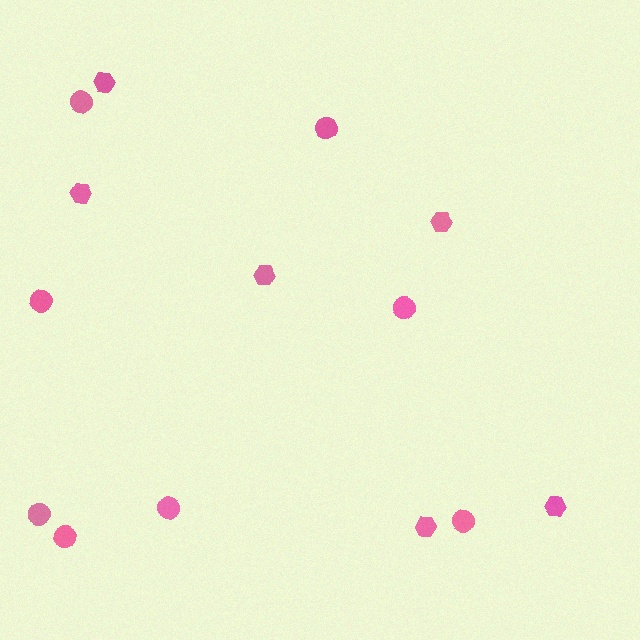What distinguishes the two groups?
There are 2 groups: one group of circles (8) and one group of hexagons (6).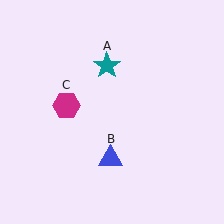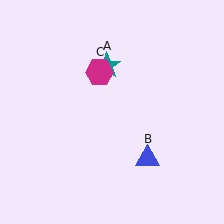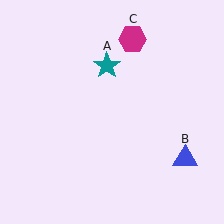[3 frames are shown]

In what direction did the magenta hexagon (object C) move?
The magenta hexagon (object C) moved up and to the right.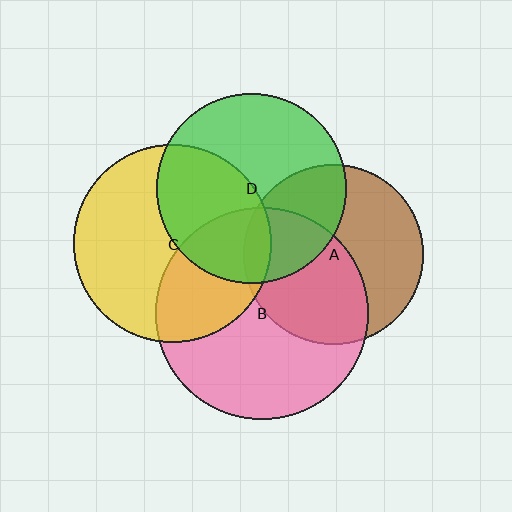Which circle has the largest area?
Circle B (pink).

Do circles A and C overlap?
Yes.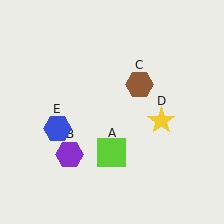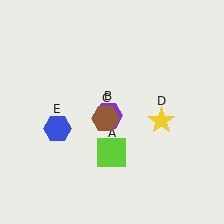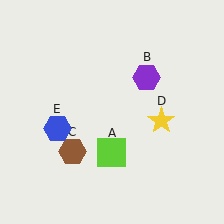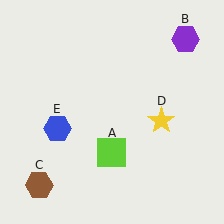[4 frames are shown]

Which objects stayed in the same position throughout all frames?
Lime square (object A) and yellow star (object D) and blue hexagon (object E) remained stationary.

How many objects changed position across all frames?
2 objects changed position: purple hexagon (object B), brown hexagon (object C).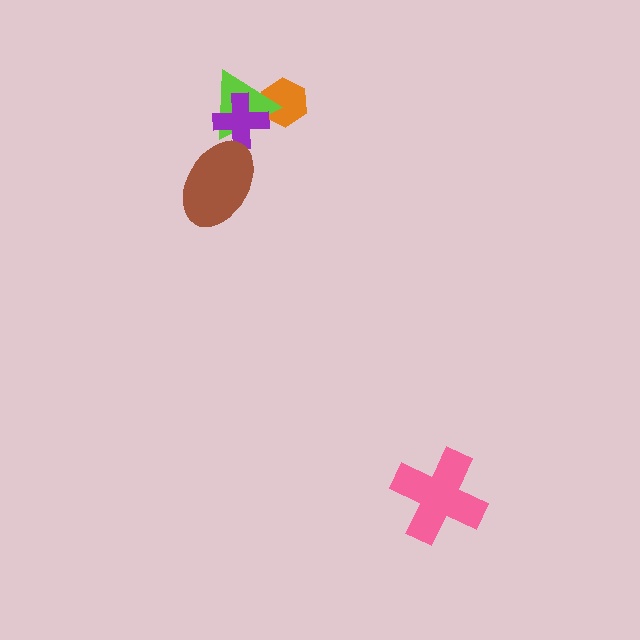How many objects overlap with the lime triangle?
2 objects overlap with the lime triangle.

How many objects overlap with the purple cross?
3 objects overlap with the purple cross.